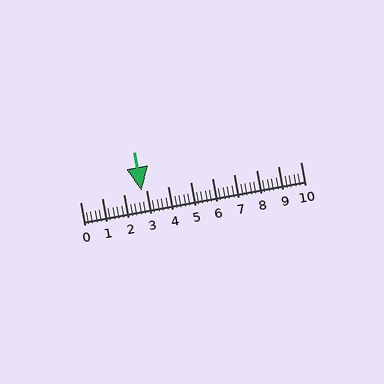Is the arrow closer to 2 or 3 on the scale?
The arrow is closer to 3.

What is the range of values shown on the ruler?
The ruler shows values from 0 to 10.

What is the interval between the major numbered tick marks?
The major tick marks are spaced 1 units apart.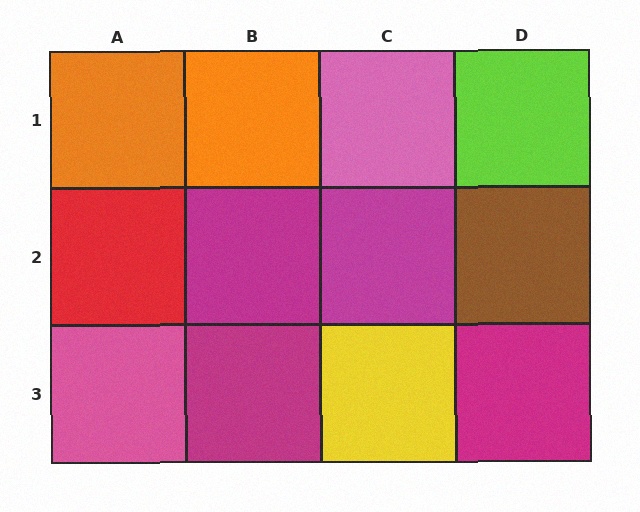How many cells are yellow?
1 cell is yellow.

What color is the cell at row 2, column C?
Magenta.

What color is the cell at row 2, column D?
Brown.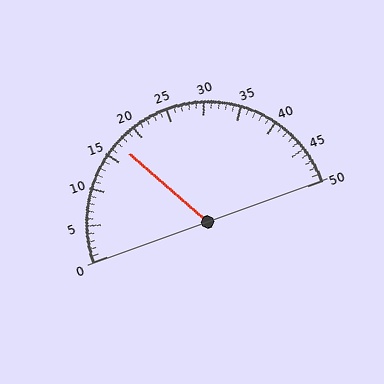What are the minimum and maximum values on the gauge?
The gauge ranges from 0 to 50.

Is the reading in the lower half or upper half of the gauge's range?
The reading is in the lower half of the range (0 to 50).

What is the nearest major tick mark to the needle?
The nearest major tick mark is 15.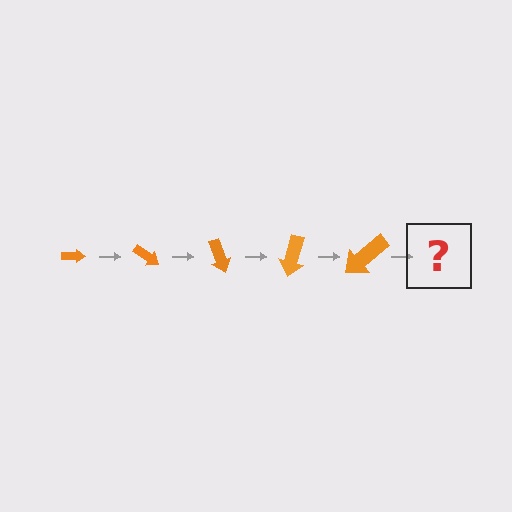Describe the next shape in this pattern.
It should be an arrow, larger than the previous one and rotated 175 degrees from the start.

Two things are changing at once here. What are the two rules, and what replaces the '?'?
The two rules are that the arrow grows larger each step and it rotates 35 degrees each step. The '?' should be an arrow, larger than the previous one and rotated 175 degrees from the start.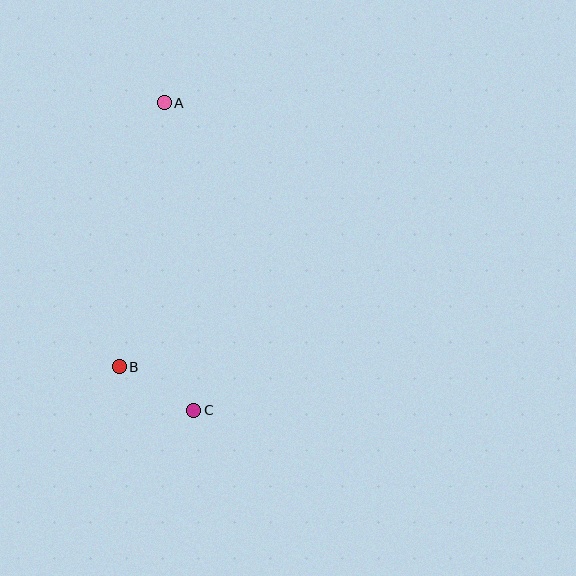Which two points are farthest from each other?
Points A and C are farthest from each other.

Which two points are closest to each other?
Points B and C are closest to each other.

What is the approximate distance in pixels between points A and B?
The distance between A and B is approximately 268 pixels.